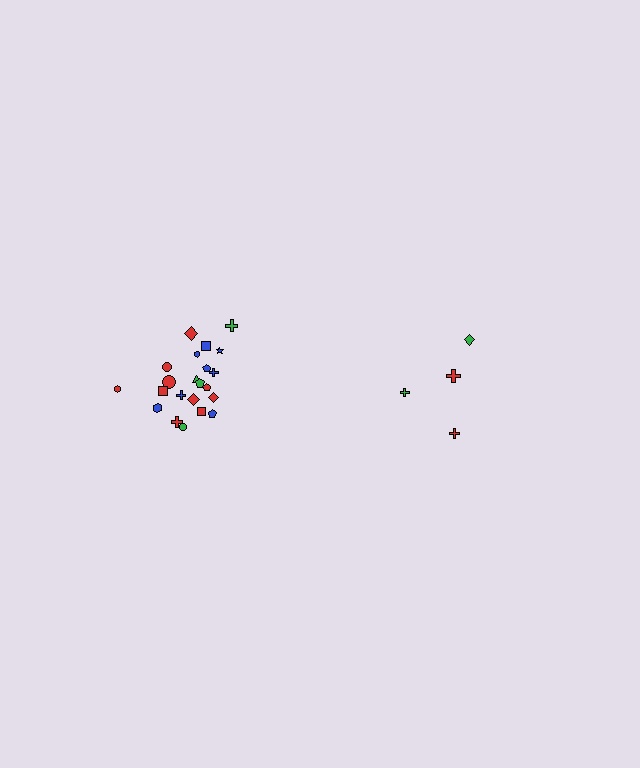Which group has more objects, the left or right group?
The left group.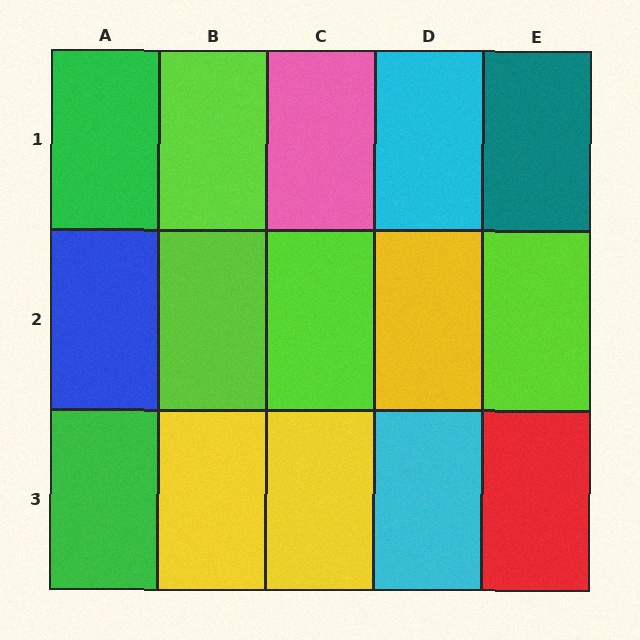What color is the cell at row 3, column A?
Green.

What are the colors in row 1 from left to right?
Green, lime, pink, cyan, teal.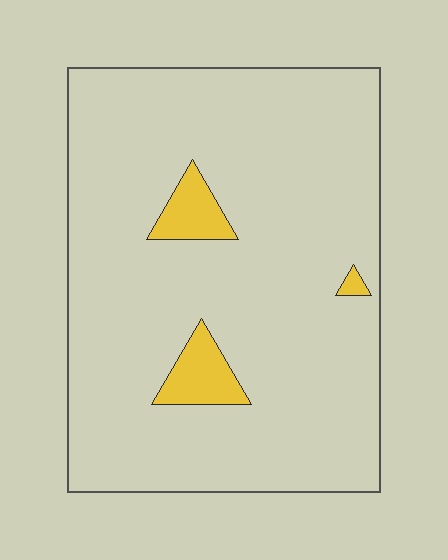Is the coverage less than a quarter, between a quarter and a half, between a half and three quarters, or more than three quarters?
Less than a quarter.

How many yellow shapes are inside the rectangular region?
3.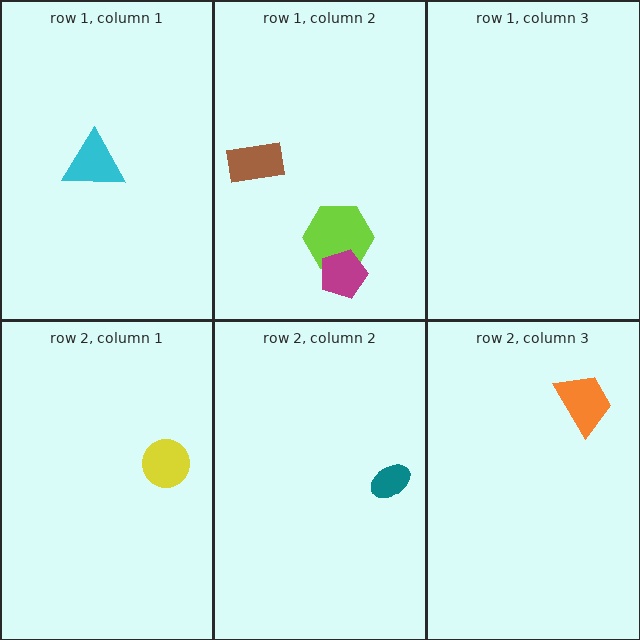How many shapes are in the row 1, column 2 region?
3.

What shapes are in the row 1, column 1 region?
The cyan triangle.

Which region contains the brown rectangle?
The row 1, column 2 region.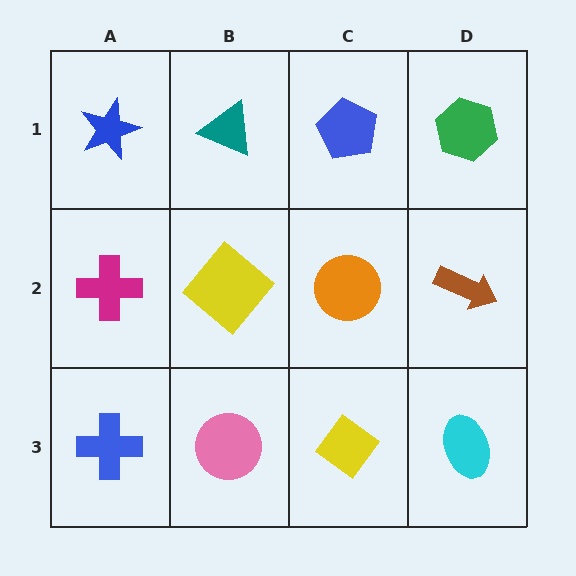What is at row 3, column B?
A pink circle.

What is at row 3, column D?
A cyan ellipse.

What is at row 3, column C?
A yellow diamond.